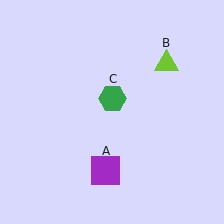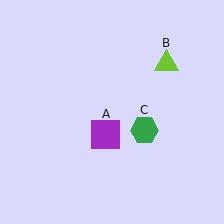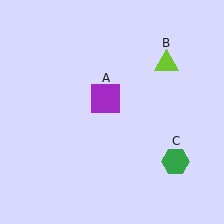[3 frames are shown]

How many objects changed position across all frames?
2 objects changed position: purple square (object A), green hexagon (object C).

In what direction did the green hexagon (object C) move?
The green hexagon (object C) moved down and to the right.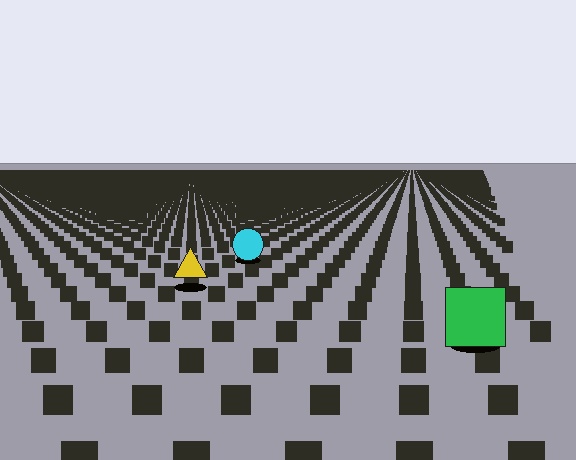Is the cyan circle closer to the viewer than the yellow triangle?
No. The yellow triangle is closer — you can tell from the texture gradient: the ground texture is coarser near it.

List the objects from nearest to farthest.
From nearest to farthest: the green square, the yellow triangle, the cyan circle.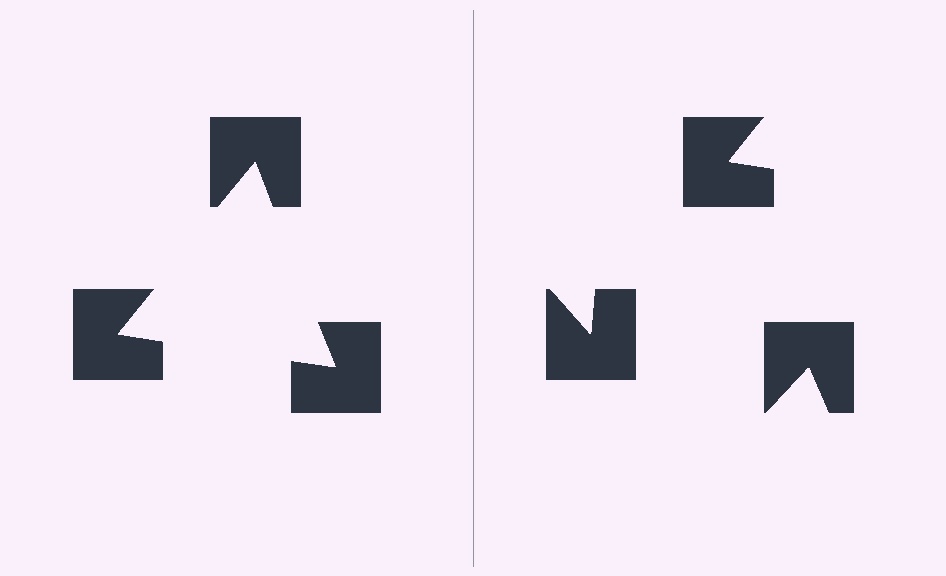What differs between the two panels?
The notched squares are positioned identically on both sides; only the wedge orientations differ. On the left they align to a triangle; on the right they are misaligned.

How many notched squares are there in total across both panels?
6 — 3 on each side.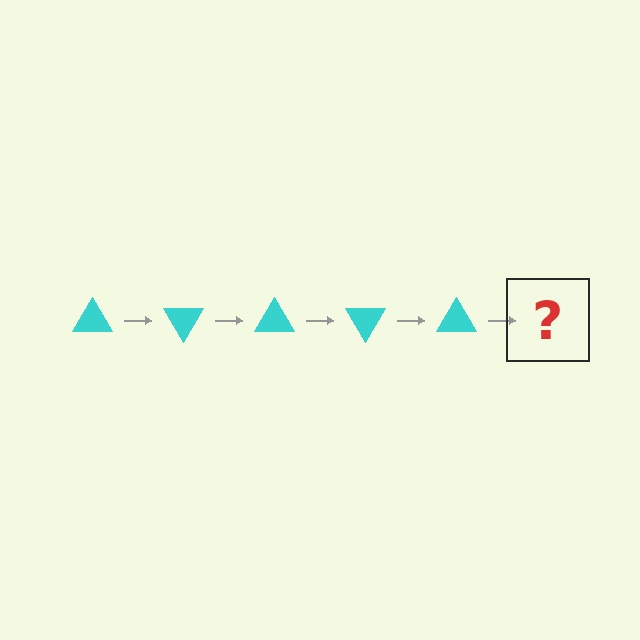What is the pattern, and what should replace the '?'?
The pattern is that the triangle rotates 60 degrees each step. The '?' should be a cyan triangle rotated 300 degrees.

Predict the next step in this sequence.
The next step is a cyan triangle rotated 300 degrees.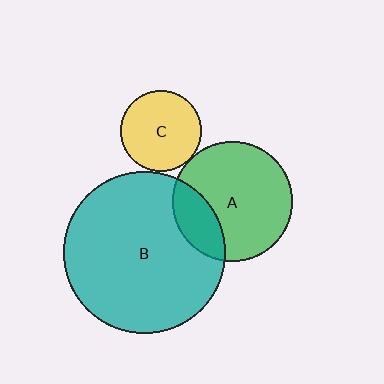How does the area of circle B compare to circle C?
Approximately 4.0 times.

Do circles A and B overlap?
Yes.